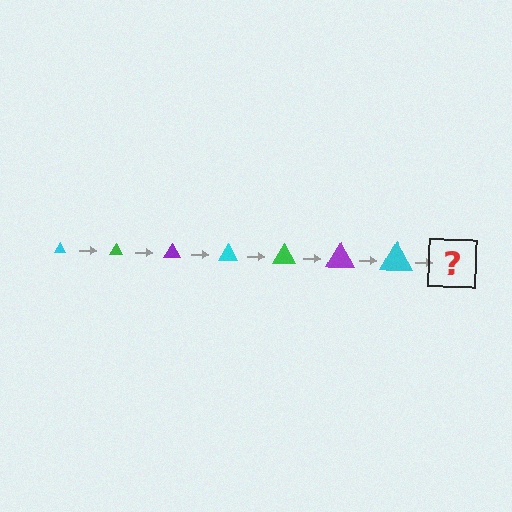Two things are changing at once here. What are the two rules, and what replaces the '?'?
The two rules are that the triangle grows larger each step and the color cycles through cyan, green, and purple. The '?' should be a green triangle, larger than the previous one.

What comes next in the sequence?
The next element should be a green triangle, larger than the previous one.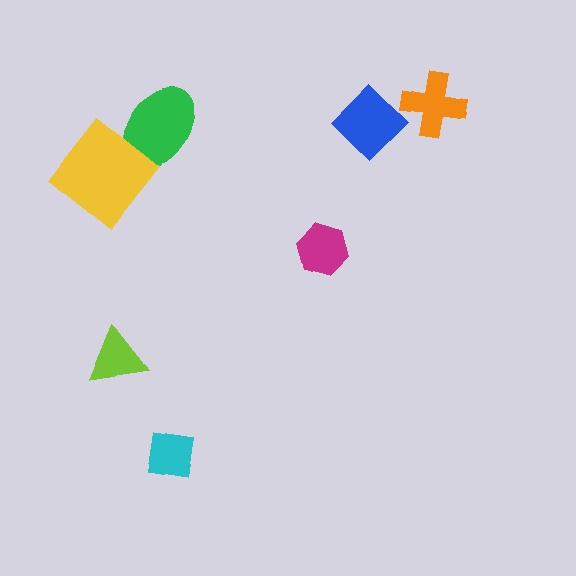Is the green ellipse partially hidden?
Yes, it is partially covered by another shape.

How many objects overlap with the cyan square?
0 objects overlap with the cyan square.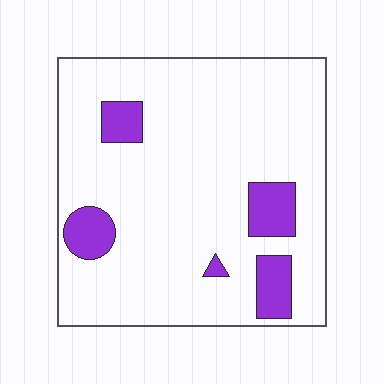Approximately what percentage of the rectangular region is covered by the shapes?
Approximately 15%.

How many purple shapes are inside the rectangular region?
5.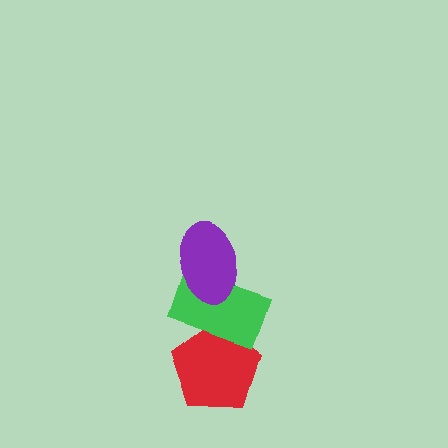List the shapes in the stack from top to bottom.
From top to bottom: the purple ellipse, the green rectangle, the red pentagon.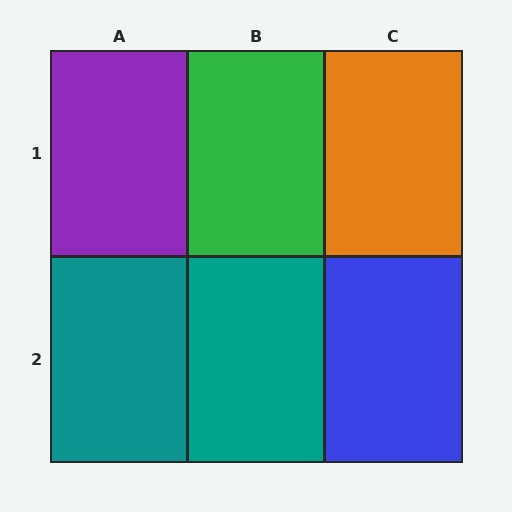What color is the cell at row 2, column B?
Teal.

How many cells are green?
1 cell is green.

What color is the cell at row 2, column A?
Teal.